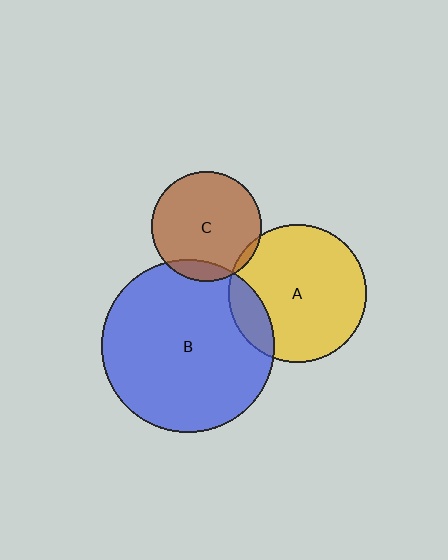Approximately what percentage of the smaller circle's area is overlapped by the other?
Approximately 10%.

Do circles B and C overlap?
Yes.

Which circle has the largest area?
Circle B (blue).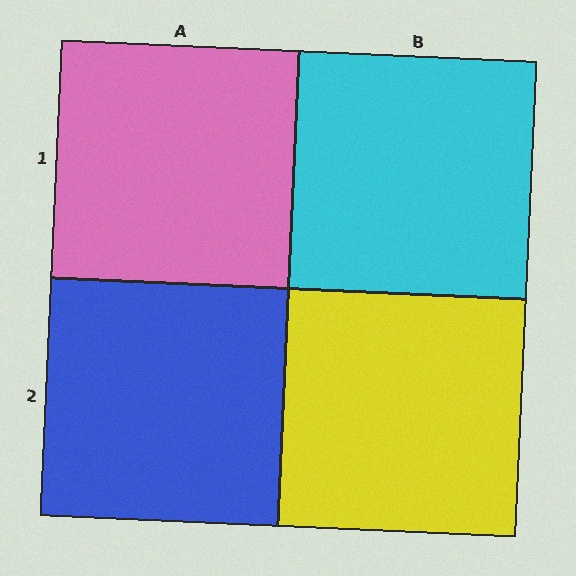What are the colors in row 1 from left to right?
Pink, cyan.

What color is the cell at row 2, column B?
Yellow.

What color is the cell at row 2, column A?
Blue.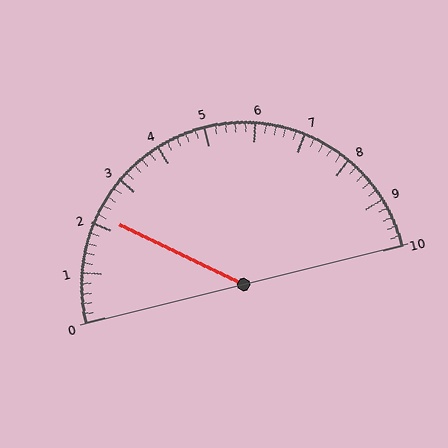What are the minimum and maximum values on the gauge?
The gauge ranges from 0 to 10.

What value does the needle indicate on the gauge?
The needle indicates approximately 2.2.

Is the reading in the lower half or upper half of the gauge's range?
The reading is in the lower half of the range (0 to 10).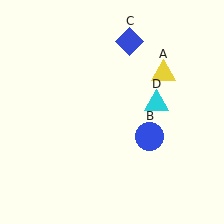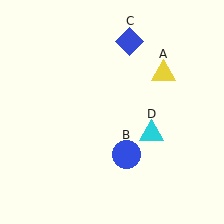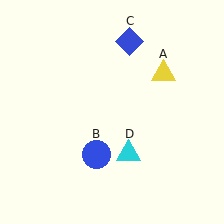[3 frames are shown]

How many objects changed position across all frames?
2 objects changed position: blue circle (object B), cyan triangle (object D).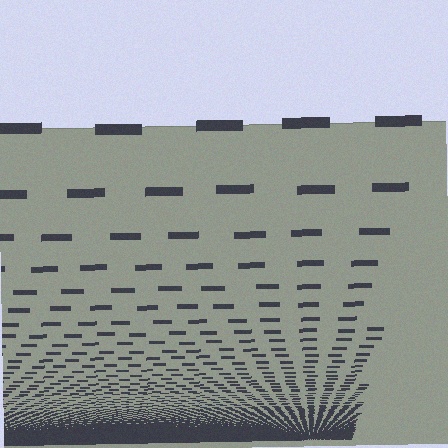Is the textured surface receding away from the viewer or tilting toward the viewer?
The surface appears to tilt toward the viewer. Texture elements get larger and sparser toward the top.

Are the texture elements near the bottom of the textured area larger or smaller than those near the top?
Smaller. The gradient is inverted — elements near the bottom are smaller and denser.